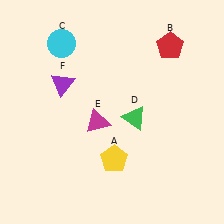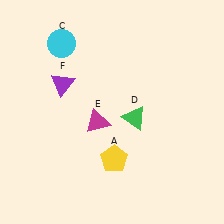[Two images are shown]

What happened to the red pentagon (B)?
The red pentagon (B) was removed in Image 2. It was in the top-right area of Image 1.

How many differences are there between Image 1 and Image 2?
There is 1 difference between the two images.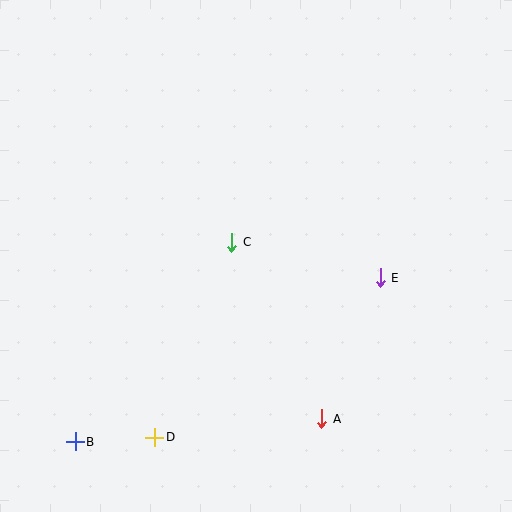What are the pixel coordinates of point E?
Point E is at (380, 278).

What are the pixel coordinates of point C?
Point C is at (232, 242).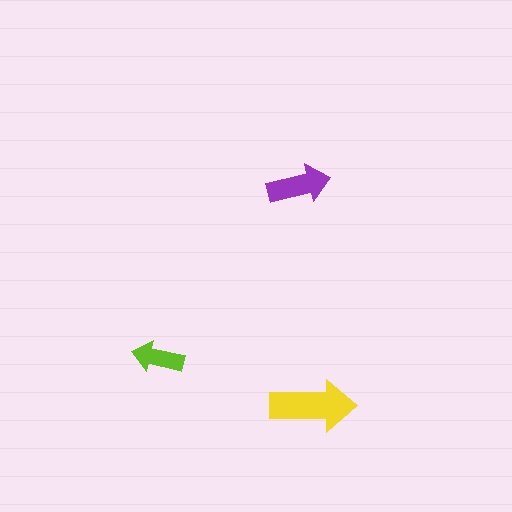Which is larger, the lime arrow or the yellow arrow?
The yellow one.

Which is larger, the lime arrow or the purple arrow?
The purple one.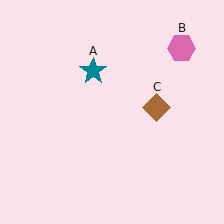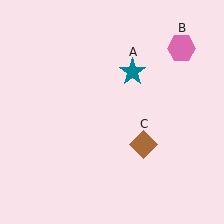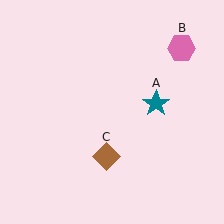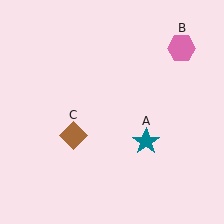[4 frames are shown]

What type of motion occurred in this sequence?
The teal star (object A), brown diamond (object C) rotated clockwise around the center of the scene.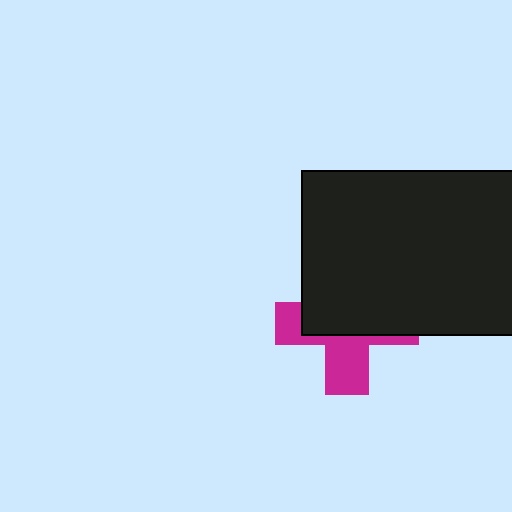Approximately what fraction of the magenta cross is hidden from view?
Roughly 58% of the magenta cross is hidden behind the black rectangle.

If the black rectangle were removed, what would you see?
You would see the complete magenta cross.